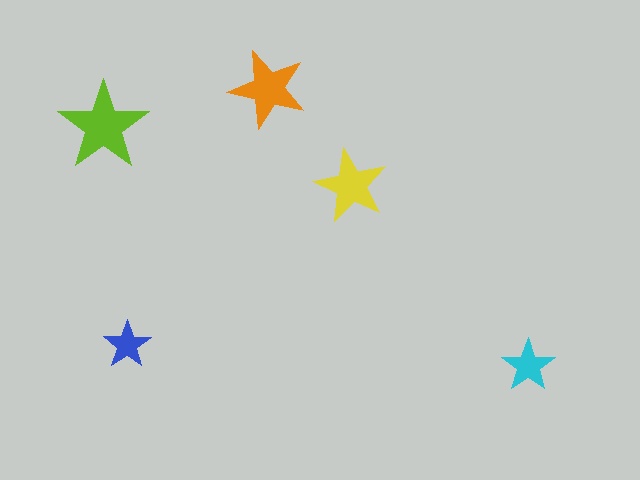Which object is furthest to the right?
The cyan star is rightmost.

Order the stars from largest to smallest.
the lime one, the orange one, the yellow one, the cyan one, the blue one.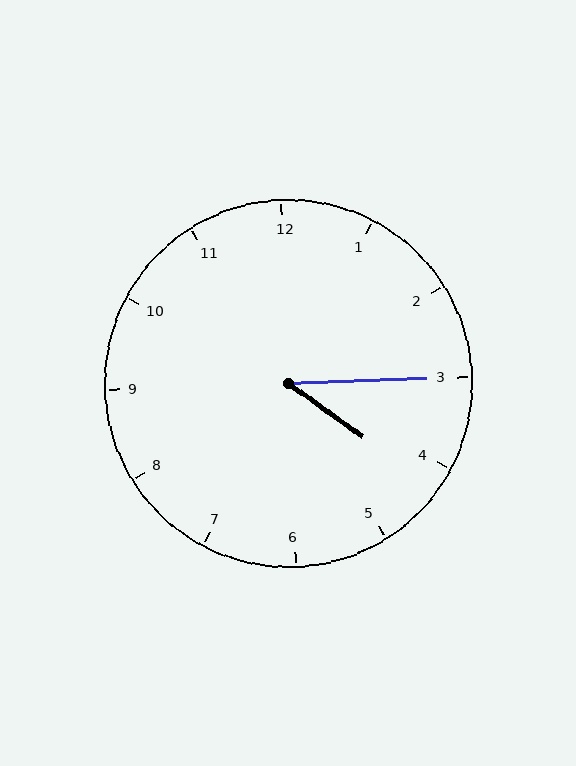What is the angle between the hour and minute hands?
Approximately 38 degrees.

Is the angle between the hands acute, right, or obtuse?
It is acute.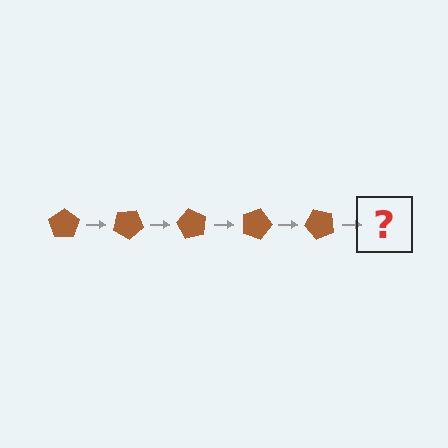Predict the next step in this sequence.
The next step is a brown pentagon rotated 150 degrees.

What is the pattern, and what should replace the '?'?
The pattern is that the pentagon rotates 30 degrees each step. The '?' should be a brown pentagon rotated 150 degrees.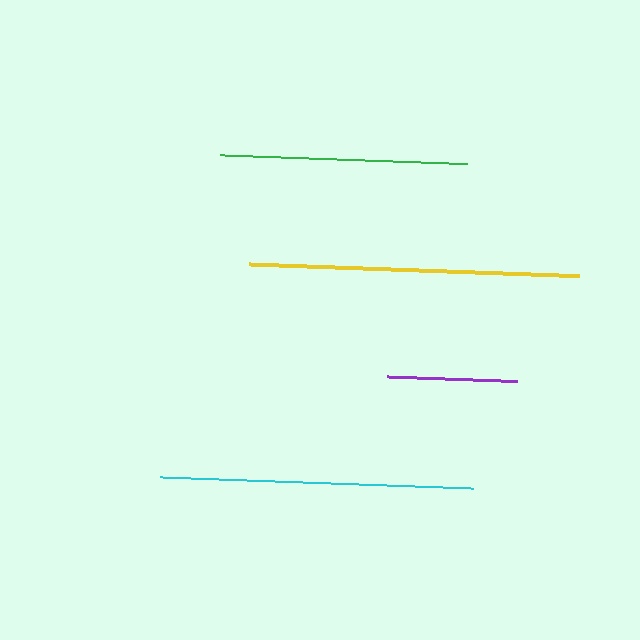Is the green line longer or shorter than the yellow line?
The yellow line is longer than the green line.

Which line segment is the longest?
The yellow line is the longest at approximately 329 pixels.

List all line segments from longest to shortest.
From longest to shortest: yellow, cyan, green, purple.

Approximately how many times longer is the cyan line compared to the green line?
The cyan line is approximately 1.3 times the length of the green line.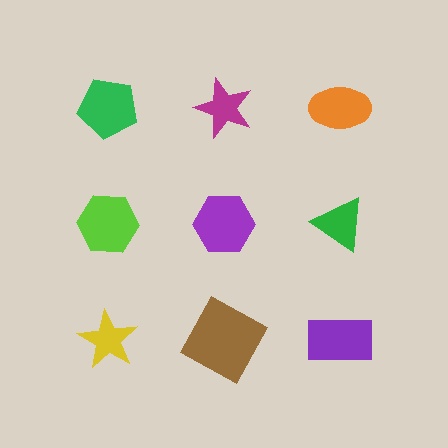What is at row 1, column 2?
A magenta star.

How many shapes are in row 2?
3 shapes.